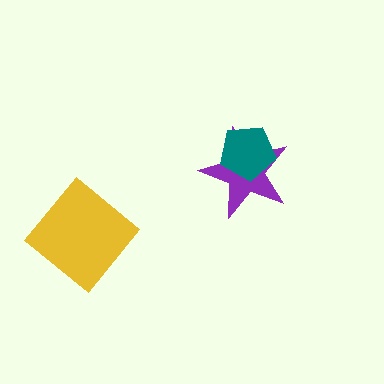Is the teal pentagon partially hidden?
No, no other shape covers it.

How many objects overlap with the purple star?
1 object overlaps with the purple star.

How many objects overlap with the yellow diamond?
0 objects overlap with the yellow diamond.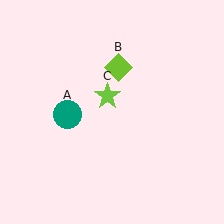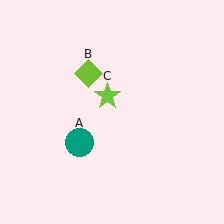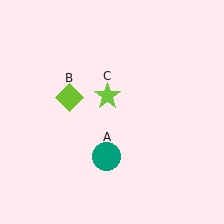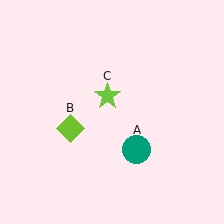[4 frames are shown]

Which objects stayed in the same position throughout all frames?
Lime star (object C) remained stationary.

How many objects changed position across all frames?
2 objects changed position: teal circle (object A), lime diamond (object B).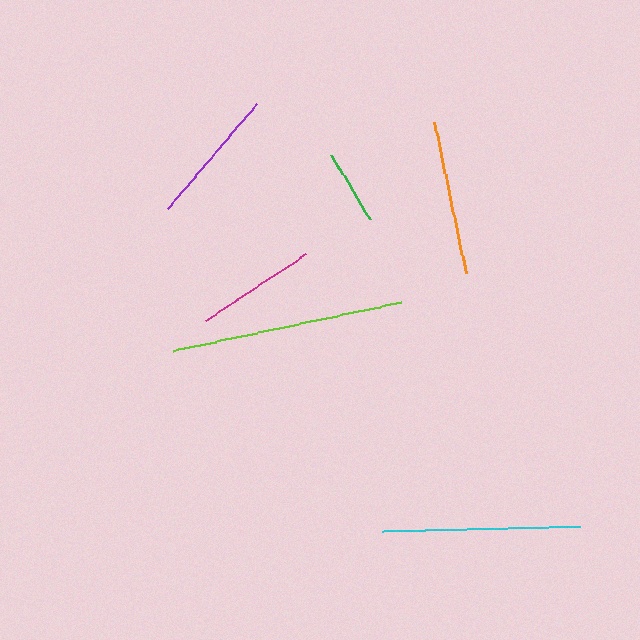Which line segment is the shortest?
The green line is the shortest at approximately 75 pixels.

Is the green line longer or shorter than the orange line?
The orange line is longer than the green line.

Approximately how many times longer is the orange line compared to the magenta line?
The orange line is approximately 1.3 times the length of the magenta line.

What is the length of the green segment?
The green segment is approximately 75 pixels long.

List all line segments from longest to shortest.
From longest to shortest: lime, cyan, orange, purple, magenta, green.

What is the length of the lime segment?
The lime segment is approximately 233 pixels long.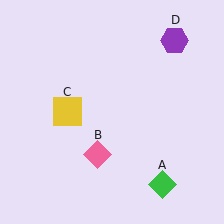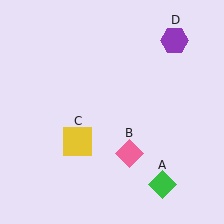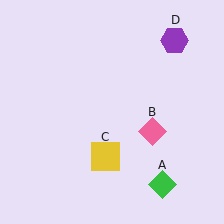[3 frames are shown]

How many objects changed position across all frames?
2 objects changed position: pink diamond (object B), yellow square (object C).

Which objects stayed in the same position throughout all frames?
Green diamond (object A) and purple hexagon (object D) remained stationary.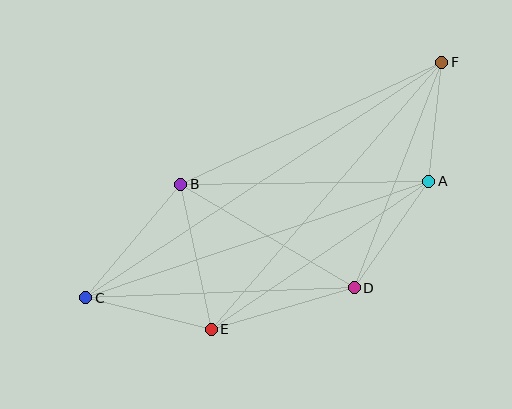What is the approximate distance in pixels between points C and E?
The distance between C and E is approximately 129 pixels.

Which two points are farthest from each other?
Points C and F are farthest from each other.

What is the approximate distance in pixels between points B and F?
The distance between B and F is approximately 288 pixels.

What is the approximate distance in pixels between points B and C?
The distance between B and C is approximately 148 pixels.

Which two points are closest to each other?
Points A and F are closest to each other.